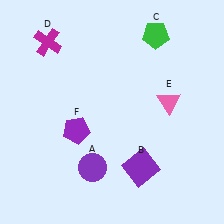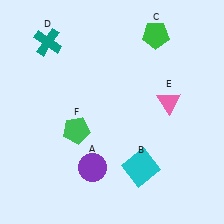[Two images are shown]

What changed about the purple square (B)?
In Image 1, B is purple. In Image 2, it changed to cyan.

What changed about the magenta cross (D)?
In Image 1, D is magenta. In Image 2, it changed to teal.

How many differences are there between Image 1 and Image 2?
There are 3 differences between the two images.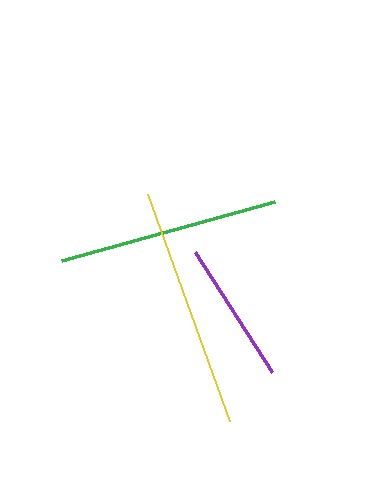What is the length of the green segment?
The green segment is approximately 220 pixels long.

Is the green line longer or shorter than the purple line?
The green line is longer than the purple line.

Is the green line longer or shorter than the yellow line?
The yellow line is longer than the green line.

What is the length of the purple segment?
The purple segment is approximately 142 pixels long.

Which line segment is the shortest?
The purple line is the shortest at approximately 142 pixels.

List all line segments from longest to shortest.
From longest to shortest: yellow, green, purple.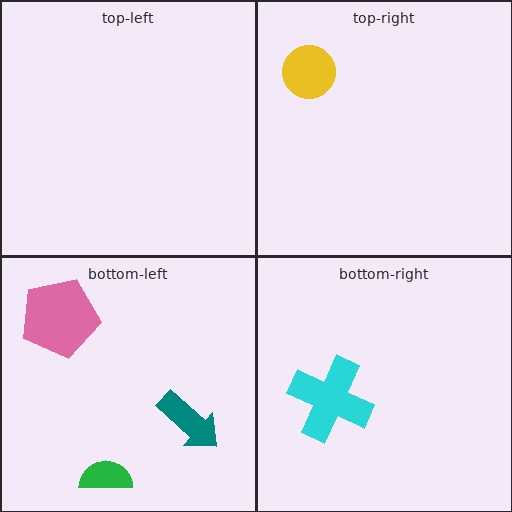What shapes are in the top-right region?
The yellow circle.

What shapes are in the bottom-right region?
The cyan cross.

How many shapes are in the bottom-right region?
1.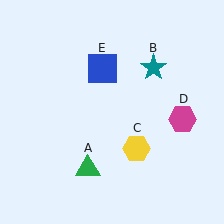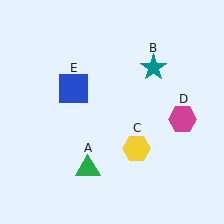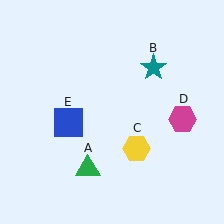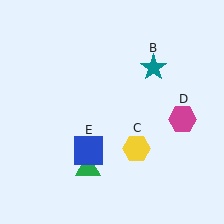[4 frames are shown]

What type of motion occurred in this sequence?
The blue square (object E) rotated counterclockwise around the center of the scene.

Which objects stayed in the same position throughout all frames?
Green triangle (object A) and teal star (object B) and yellow hexagon (object C) and magenta hexagon (object D) remained stationary.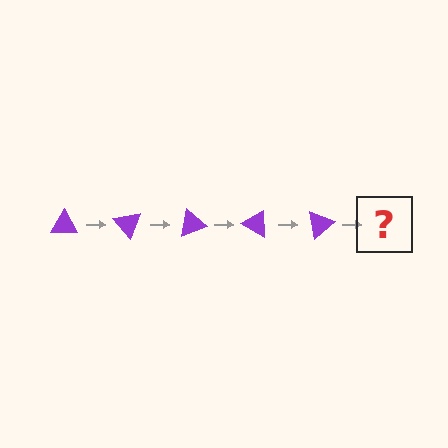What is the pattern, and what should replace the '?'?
The pattern is that the triangle rotates 50 degrees each step. The '?' should be a purple triangle rotated 250 degrees.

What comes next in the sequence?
The next element should be a purple triangle rotated 250 degrees.